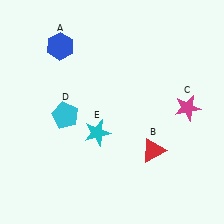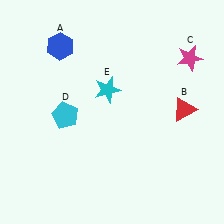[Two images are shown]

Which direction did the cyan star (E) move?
The cyan star (E) moved up.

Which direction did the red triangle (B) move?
The red triangle (B) moved up.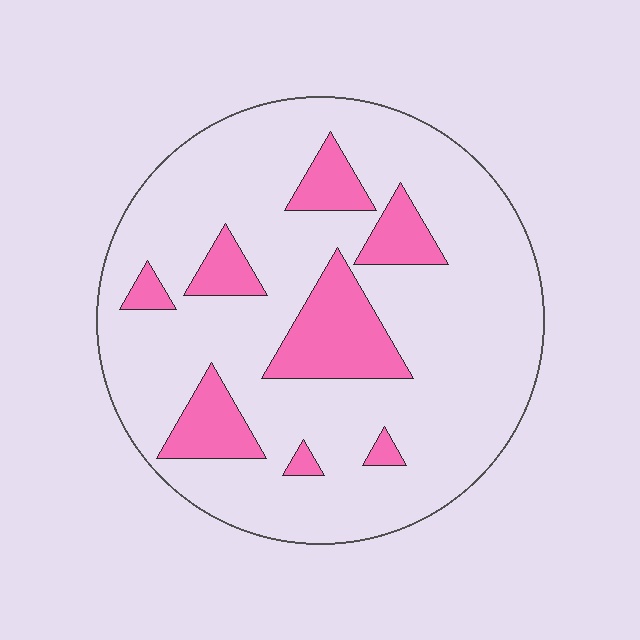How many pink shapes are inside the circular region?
8.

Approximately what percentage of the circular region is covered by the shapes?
Approximately 20%.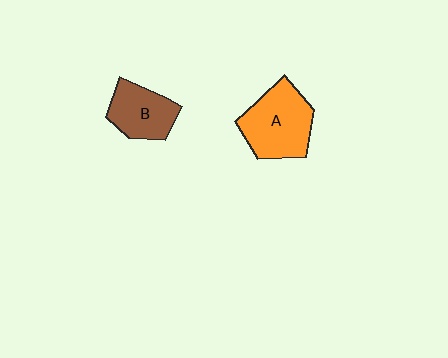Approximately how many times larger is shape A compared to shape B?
Approximately 1.4 times.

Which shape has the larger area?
Shape A (orange).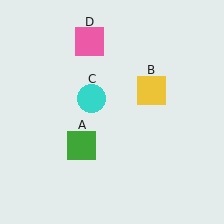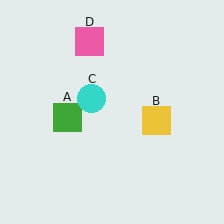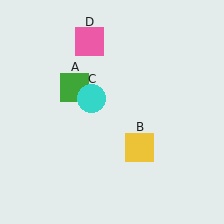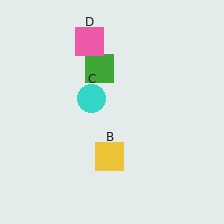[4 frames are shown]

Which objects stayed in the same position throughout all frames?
Cyan circle (object C) and pink square (object D) remained stationary.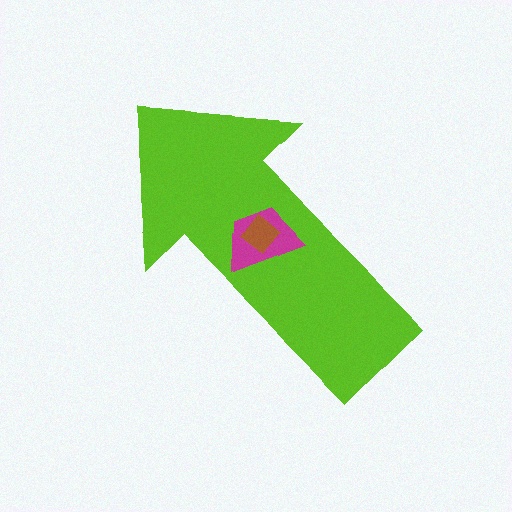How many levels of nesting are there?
3.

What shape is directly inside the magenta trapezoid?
The brown diamond.